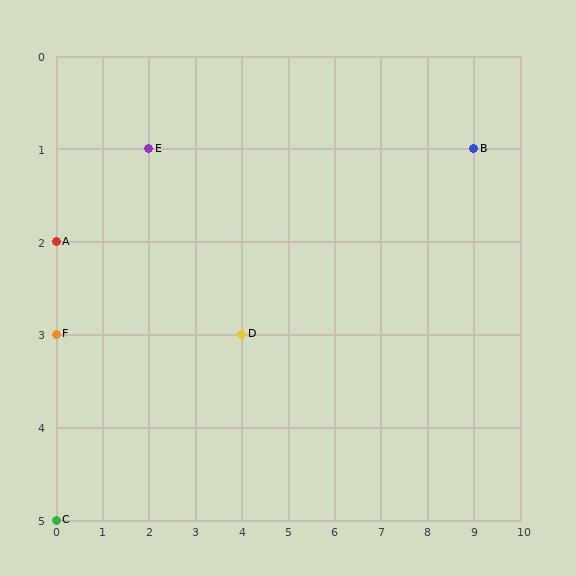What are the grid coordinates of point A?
Point A is at grid coordinates (0, 2).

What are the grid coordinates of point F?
Point F is at grid coordinates (0, 3).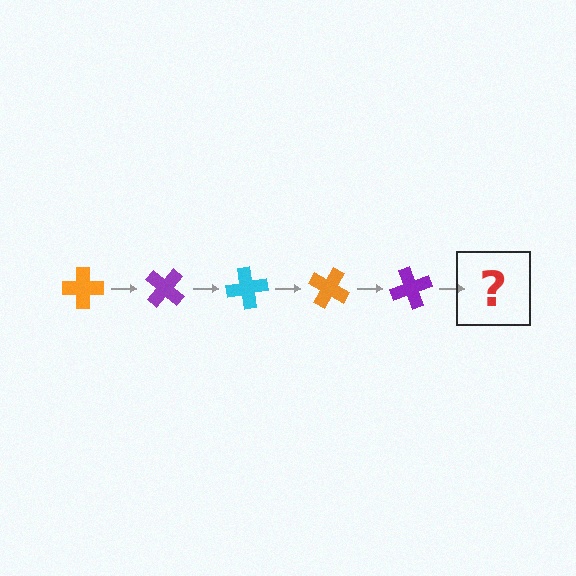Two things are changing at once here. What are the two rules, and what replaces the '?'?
The two rules are that it rotates 40 degrees each step and the color cycles through orange, purple, and cyan. The '?' should be a cyan cross, rotated 200 degrees from the start.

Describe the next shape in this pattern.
It should be a cyan cross, rotated 200 degrees from the start.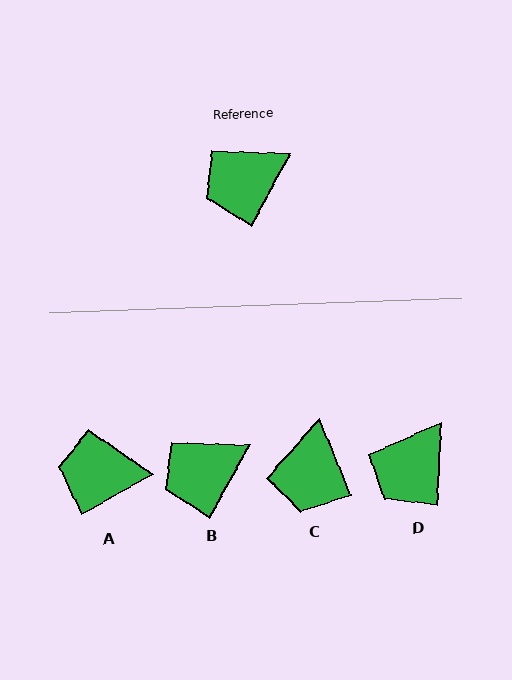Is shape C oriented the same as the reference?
No, it is off by about 51 degrees.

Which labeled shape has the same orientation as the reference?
B.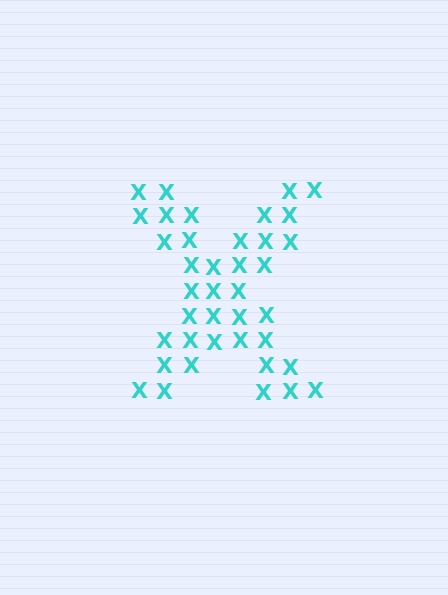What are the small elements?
The small elements are letter X's.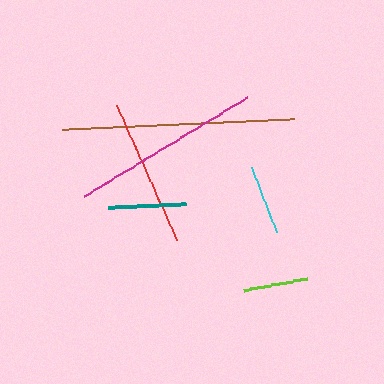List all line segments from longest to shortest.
From longest to shortest: brown, magenta, red, teal, cyan, lime.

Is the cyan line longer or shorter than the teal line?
The teal line is longer than the cyan line.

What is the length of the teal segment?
The teal segment is approximately 78 pixels long.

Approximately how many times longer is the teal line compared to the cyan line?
The teal line is approximately 1.1 times the length of the cyan line.